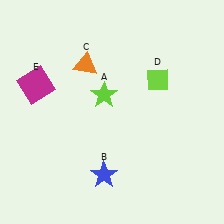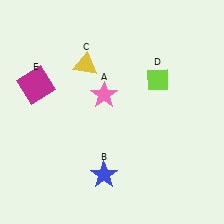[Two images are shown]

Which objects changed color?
A changed from lime to pink. C changed from orange to yellow.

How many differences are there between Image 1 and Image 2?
There are 2 differences between the two images.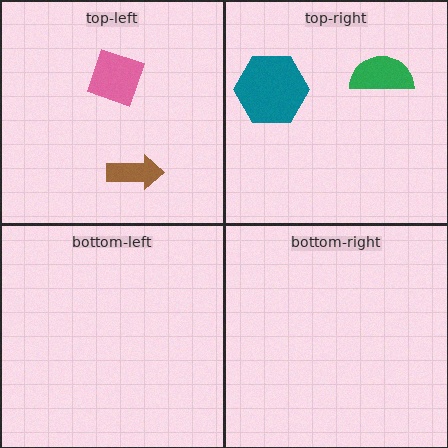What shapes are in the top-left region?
The brown arrow, the pink diamond.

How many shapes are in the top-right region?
2.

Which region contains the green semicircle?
The top-right region.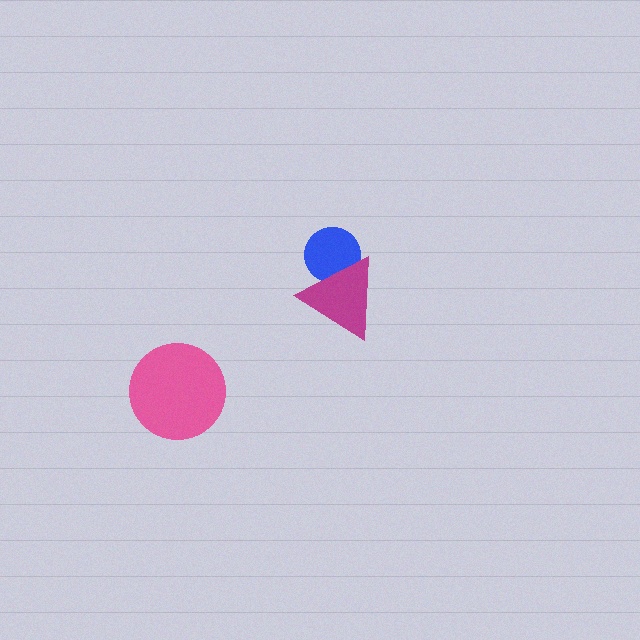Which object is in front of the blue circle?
The magenta triangle is in front of the blue circle.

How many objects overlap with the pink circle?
0 objects overlap with the pink circle.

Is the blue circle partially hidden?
Yes, it is partially covered by another shape.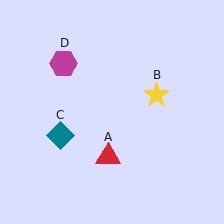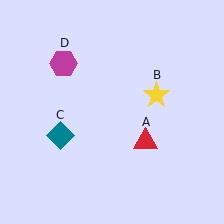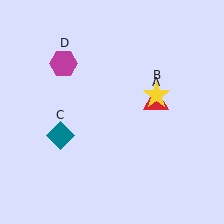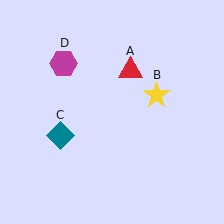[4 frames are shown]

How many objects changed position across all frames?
1 object changed position: red triangle (object A).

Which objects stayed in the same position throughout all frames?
Yellow star (object B) and teal diamond (object C) and magenta hexagon (object D) remained stationary.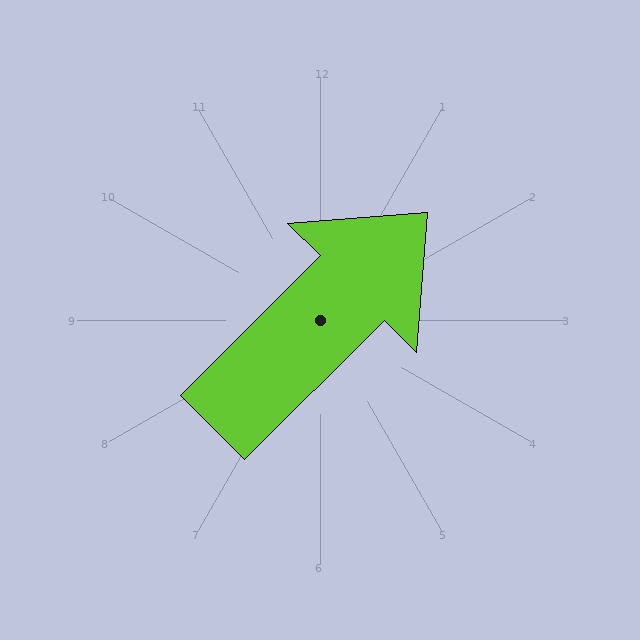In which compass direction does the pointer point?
Northeast.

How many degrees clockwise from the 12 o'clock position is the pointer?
Approximately 45 degrees.